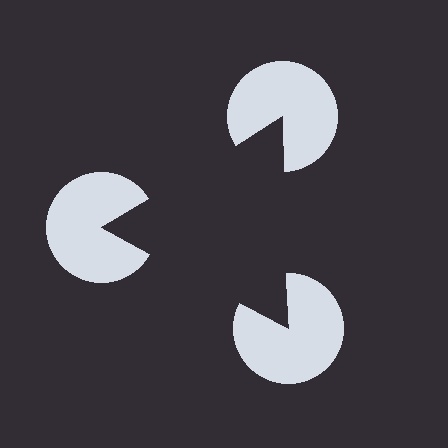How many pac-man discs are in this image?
There are 3 — one at each vertex of the illusory triangle.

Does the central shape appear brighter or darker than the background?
It typically appears slightly darker than the background, even though no actual brightness change is drawn.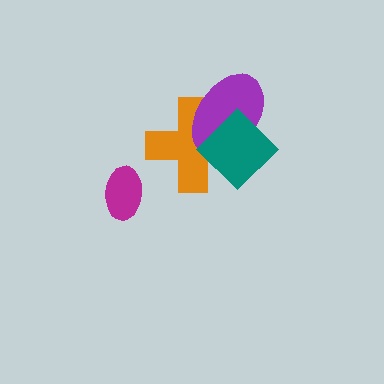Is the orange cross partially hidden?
Yes, it is partially covered by another shape.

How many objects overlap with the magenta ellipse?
0 objects overlap with the magenta ellipse.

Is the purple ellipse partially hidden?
Yes, it is partially covered by another shape.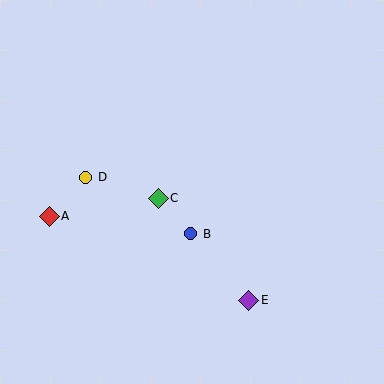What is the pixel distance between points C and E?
The distance between C and E is 137 pixels.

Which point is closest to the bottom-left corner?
Point A is closest to the bottom-left corner.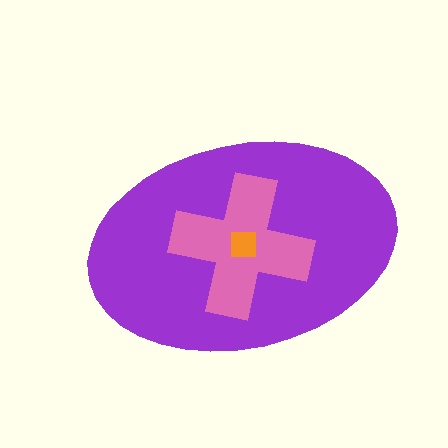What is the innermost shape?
The orange square.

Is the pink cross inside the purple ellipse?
Yes.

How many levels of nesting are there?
3.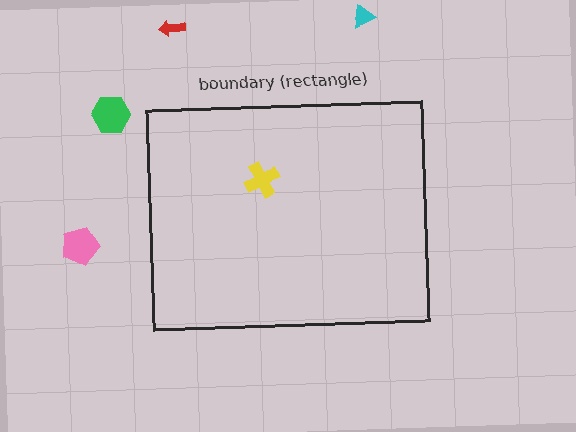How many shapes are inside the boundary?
1 inside, 4 outside.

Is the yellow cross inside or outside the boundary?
Inside.